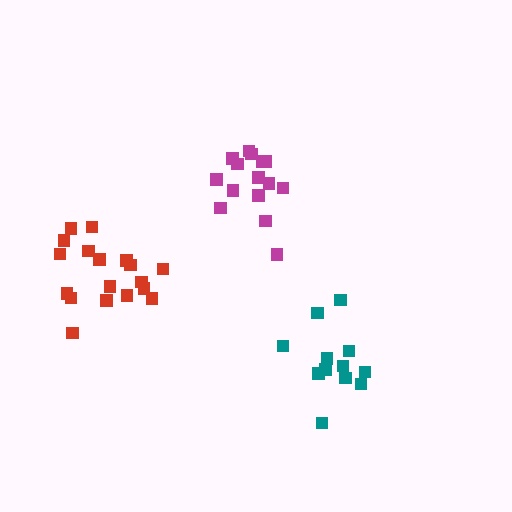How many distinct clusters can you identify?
There are 3 distinct clusters.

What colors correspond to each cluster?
The clusters are colored: teal, red, magenta.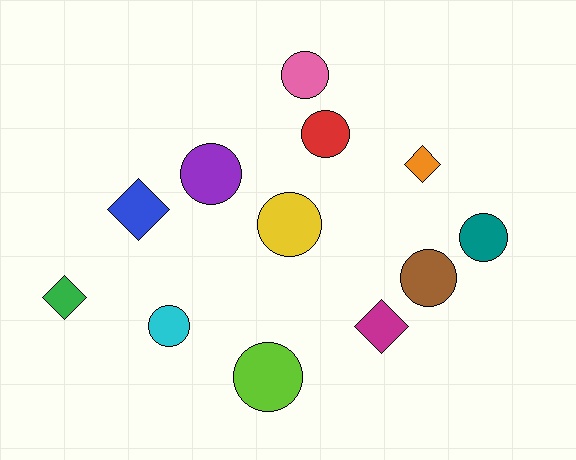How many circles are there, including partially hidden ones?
There are 8 circles.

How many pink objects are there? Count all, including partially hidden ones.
There is 1 pink object.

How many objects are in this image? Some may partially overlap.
There are 12 objects.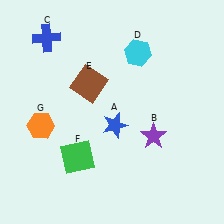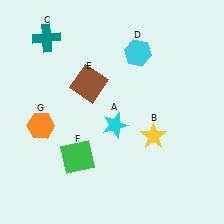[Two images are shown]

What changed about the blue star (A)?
In Image 1, A is blue. In Image 2, it changed to cyan.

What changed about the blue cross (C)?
In Image 1, C is blue. In Image 2, it changed to teal.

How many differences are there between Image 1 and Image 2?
There are 3 differences between the two images.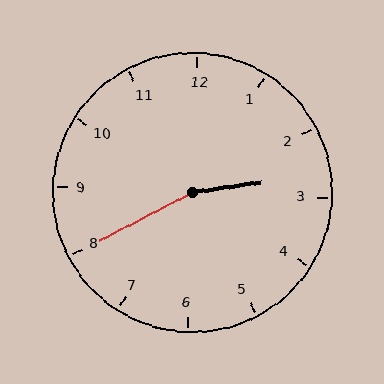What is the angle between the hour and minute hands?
Approximately 160 degrees.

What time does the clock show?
2:40.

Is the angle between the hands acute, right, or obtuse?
It is obtuse.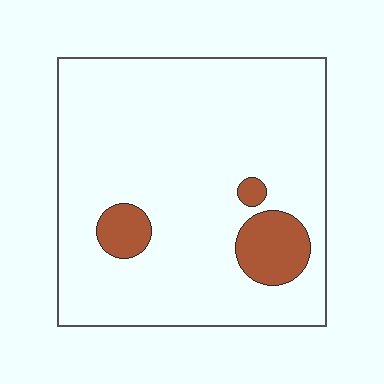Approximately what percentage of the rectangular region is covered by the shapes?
Approximately 10%.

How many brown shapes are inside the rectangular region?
3.